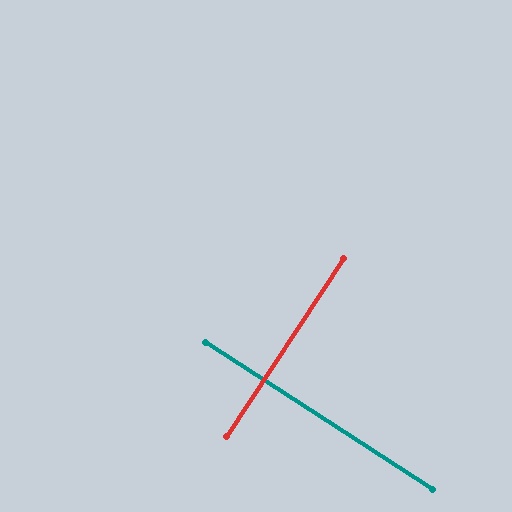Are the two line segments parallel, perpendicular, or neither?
Perpendicular — they meet at approximately 90°.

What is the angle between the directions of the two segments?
Approximately 90 degrees.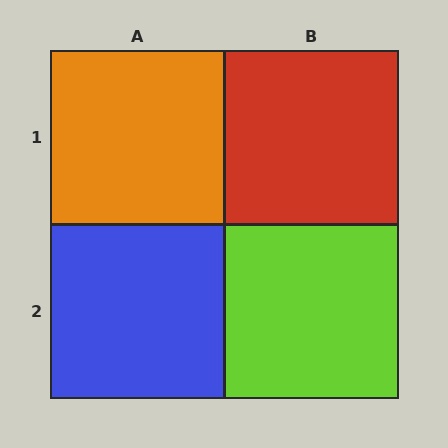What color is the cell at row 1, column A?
Orange.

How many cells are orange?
1 cell is orange.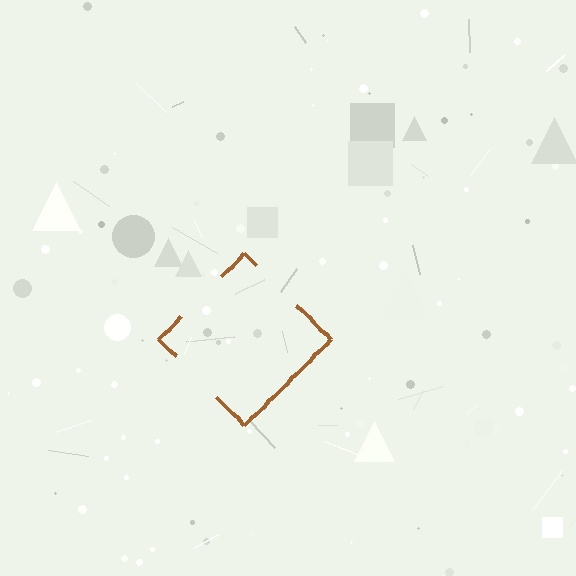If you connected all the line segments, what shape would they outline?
They would outline a diamond.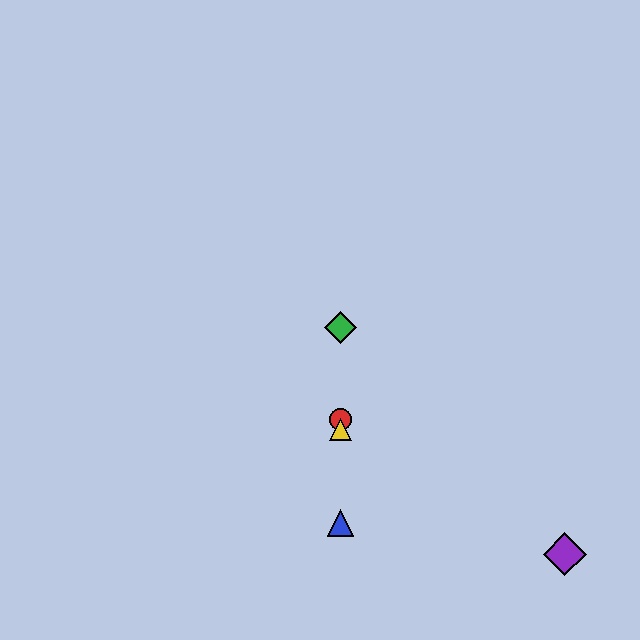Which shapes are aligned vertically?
The red circle, the blue triangle, the green diamond, the yellow triangle are aligned vertically.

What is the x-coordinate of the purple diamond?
The purple diamond is at x≈565.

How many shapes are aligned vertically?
4 shapes (the red circle, the blue triangle, the green diamond, the yellow triangle) are aligned vertically.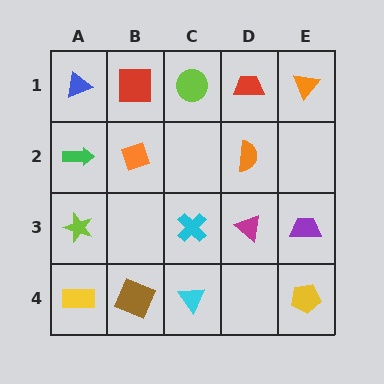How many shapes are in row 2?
3 shapes.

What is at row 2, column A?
A green arrow.